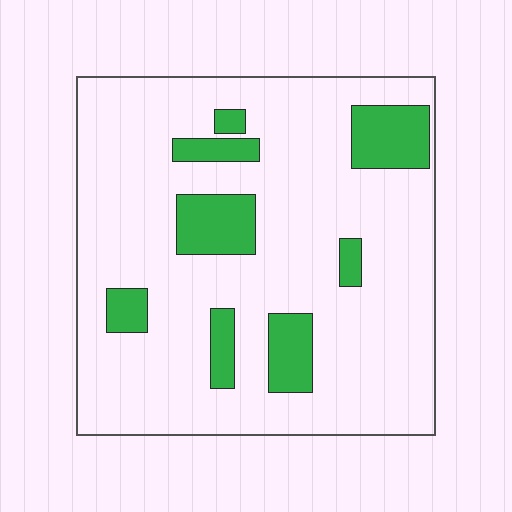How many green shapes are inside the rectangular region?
8.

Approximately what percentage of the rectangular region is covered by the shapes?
Approximately 15%.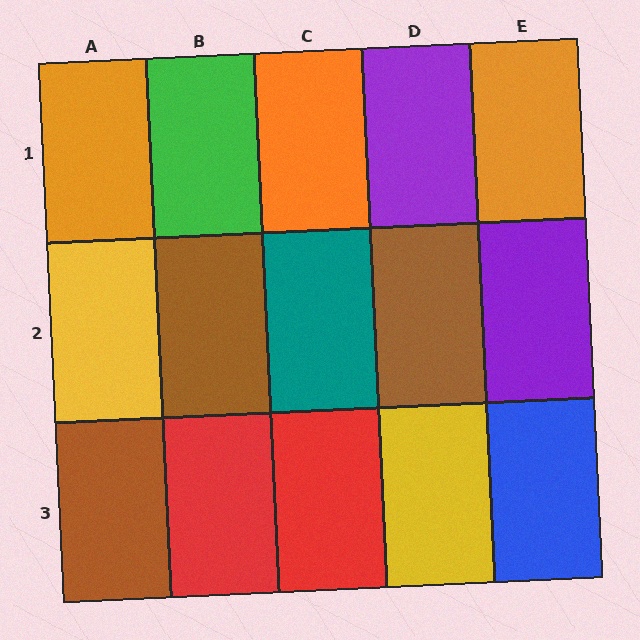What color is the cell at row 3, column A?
Brown.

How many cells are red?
2 cells are red.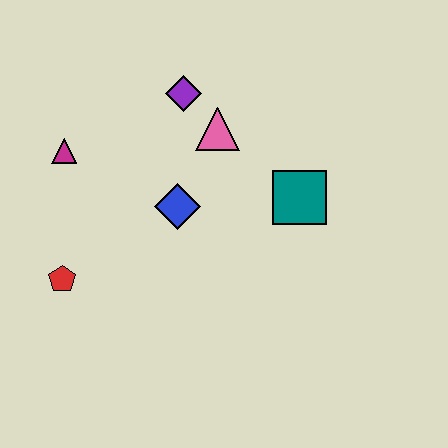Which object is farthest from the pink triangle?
The red pentagon is farthest from the pink triangle.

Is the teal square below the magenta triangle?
Yes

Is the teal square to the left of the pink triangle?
No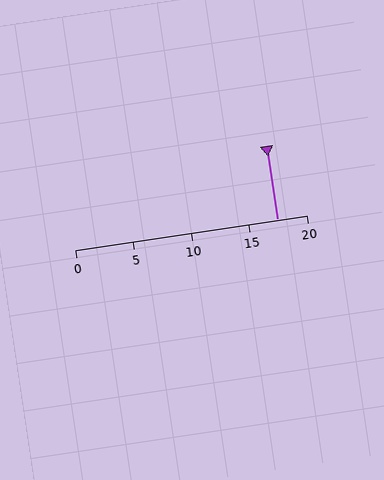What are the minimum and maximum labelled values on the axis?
The axis runs from 0 to 20.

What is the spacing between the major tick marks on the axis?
The major ticks are spaced 5 apart.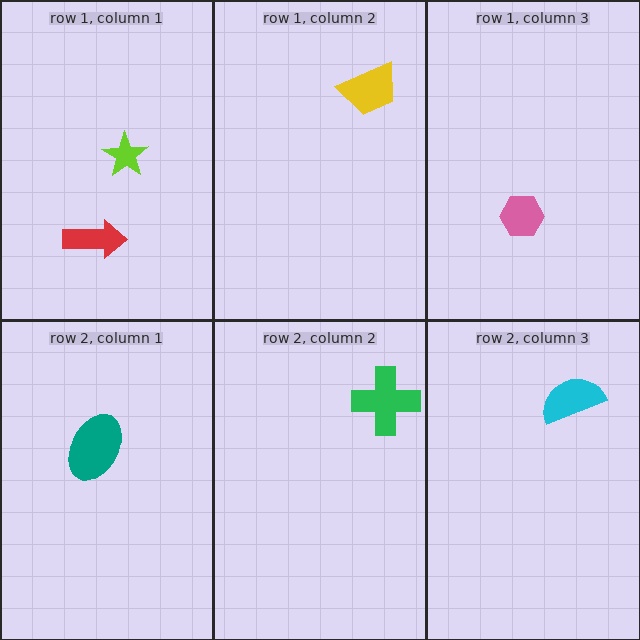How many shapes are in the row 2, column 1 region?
1.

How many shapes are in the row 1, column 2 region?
1.